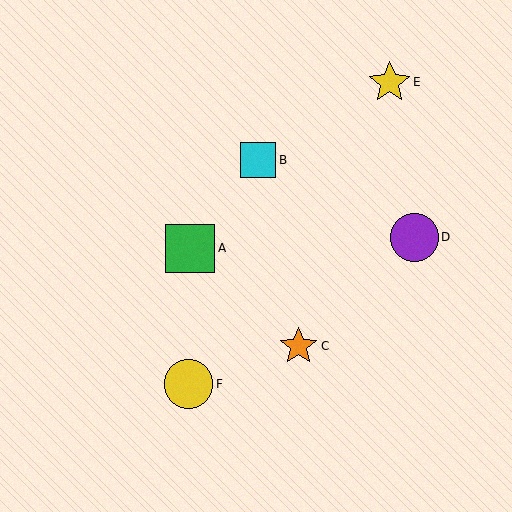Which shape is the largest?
The yellow circle (labeled F) is the largest.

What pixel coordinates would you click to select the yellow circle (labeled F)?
Click at (189, 384) to select the yellow circle F.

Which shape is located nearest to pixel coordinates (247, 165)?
The cyan square (labeled B) at (258, 160) is nearest to that location.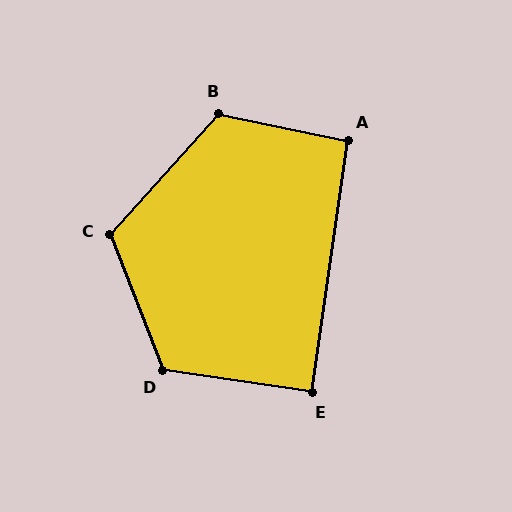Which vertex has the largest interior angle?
B, at approximately 120 degrees.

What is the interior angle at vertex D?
Approximately 120 degrees (obtuse).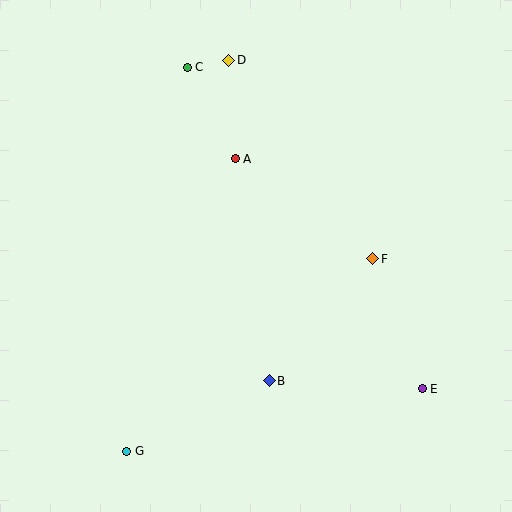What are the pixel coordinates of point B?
Point B is at (269, 381).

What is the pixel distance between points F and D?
The distance between F and D is 245 pixels.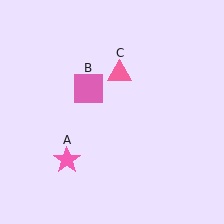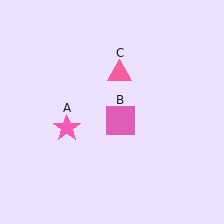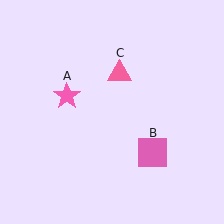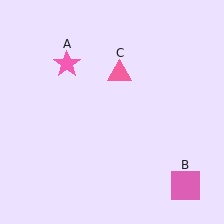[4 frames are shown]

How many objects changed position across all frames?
2 objects changed position: pink star (object A), pink square (object B).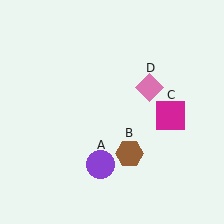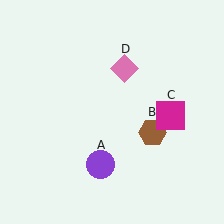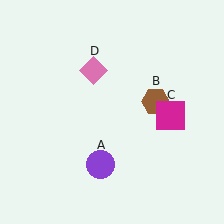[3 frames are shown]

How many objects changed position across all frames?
2 objects changed position: brown hexagon (object B), pink diamond (object D).